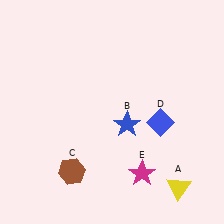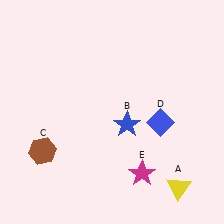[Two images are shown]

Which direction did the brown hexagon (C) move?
The brown hexagon (C) moved left.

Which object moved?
The brown hexagon (C) moved left.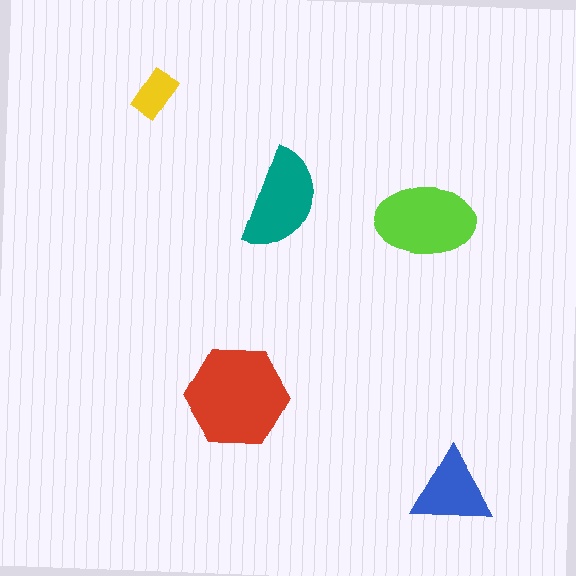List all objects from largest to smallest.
The red hexagon, the lime ellipse, the teal semicircle, the blue triangle, the yellow rectangle.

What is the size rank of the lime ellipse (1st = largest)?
2nd.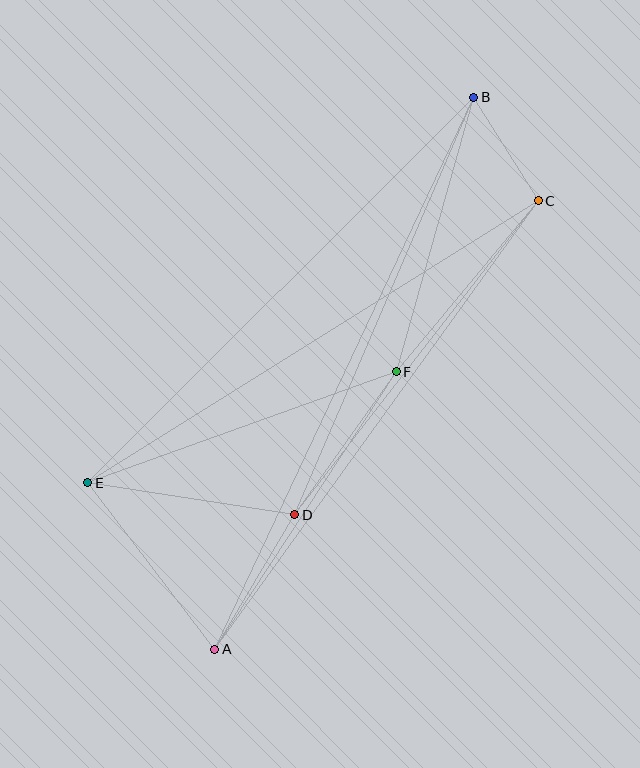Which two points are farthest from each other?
Points A and B are farthest from each other.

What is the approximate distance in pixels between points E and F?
The distance between E and F is approximately 328 pixels.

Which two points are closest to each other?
Points B and C are closest to each other.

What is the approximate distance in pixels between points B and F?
The distance between B and F is approximately 286 pixels.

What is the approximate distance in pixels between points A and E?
The distance between A and E is approximately 210 pixels.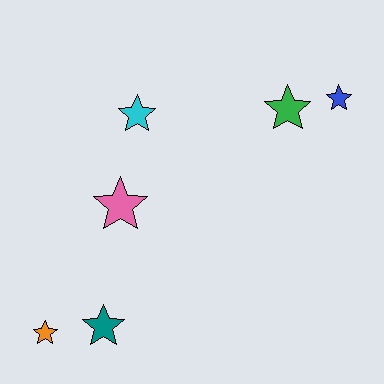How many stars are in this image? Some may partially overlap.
There are 6 stars.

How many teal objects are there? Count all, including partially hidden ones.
There is 1 teal object.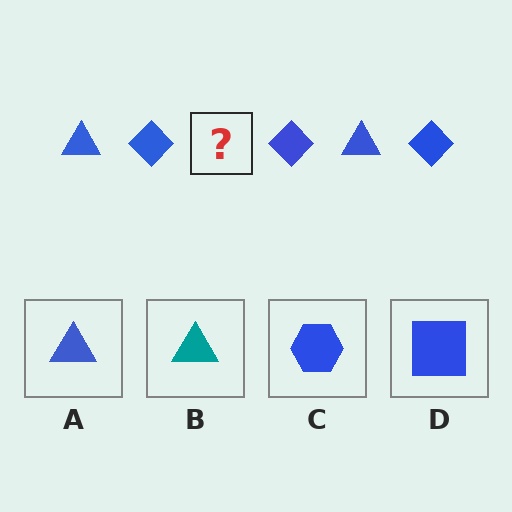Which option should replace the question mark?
Option A.